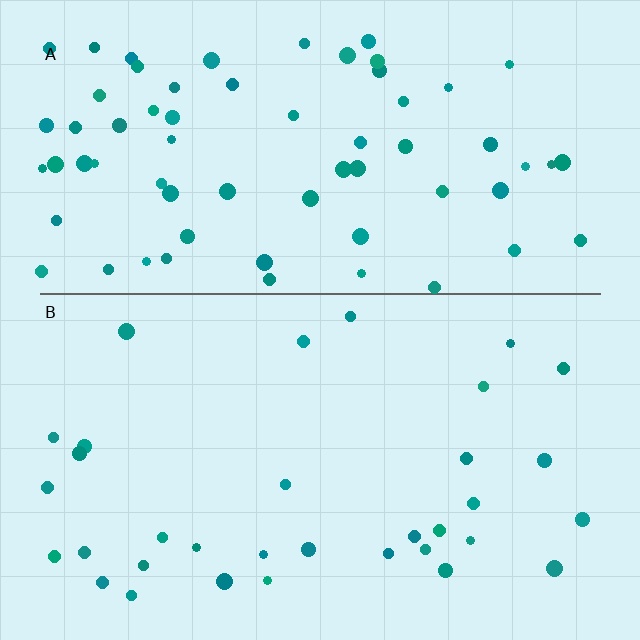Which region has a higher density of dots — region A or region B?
A (the top).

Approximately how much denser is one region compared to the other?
Approximately 2.0× — region A over region B.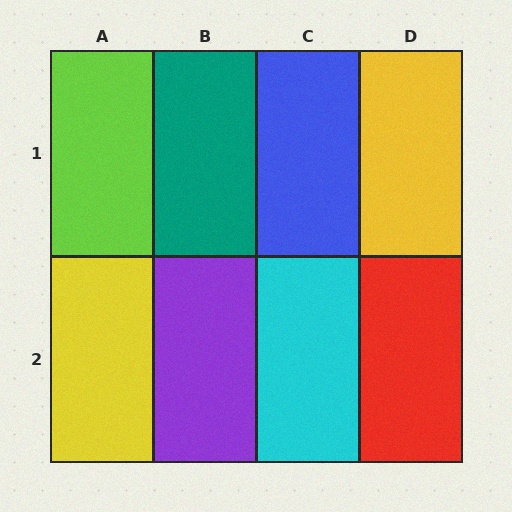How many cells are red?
1 cell is red.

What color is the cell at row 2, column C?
Cyan.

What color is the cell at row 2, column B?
Purple.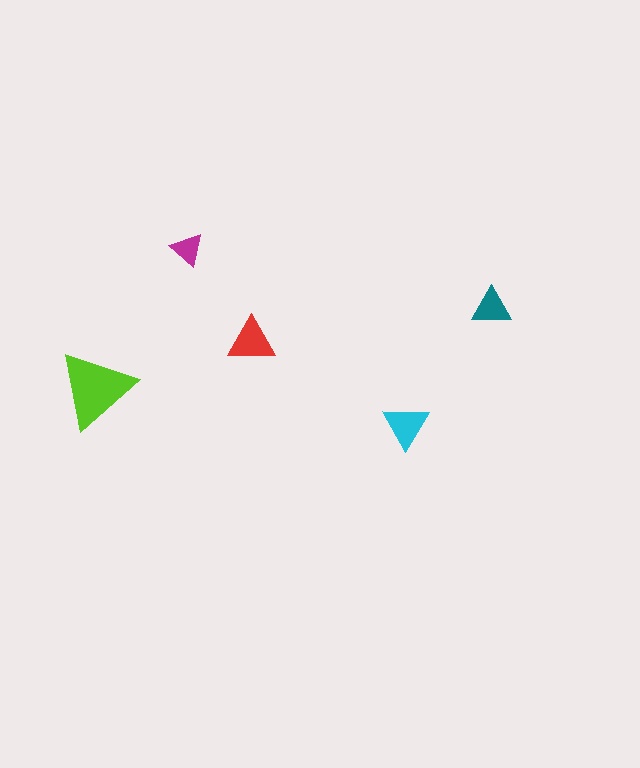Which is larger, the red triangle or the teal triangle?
The red one.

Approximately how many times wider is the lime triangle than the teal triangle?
About 2 times wider.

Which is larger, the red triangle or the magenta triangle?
The red one.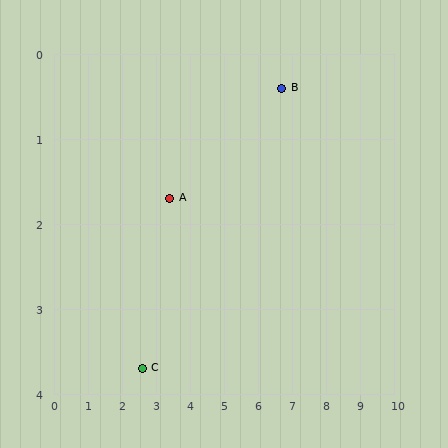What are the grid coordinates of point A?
Point A is at approximately (3.4, 1.7).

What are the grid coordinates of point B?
Point B is at approximately (6.7, 0.4).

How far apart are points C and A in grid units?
Points C and A are about 2.2 grid units apart.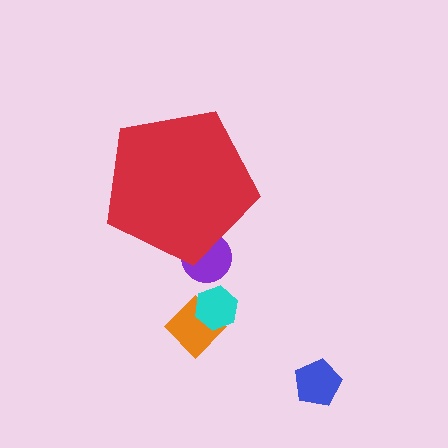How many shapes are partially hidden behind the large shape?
1 shape is partially hidden.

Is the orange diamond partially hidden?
No, the orange diamond is fully visible.